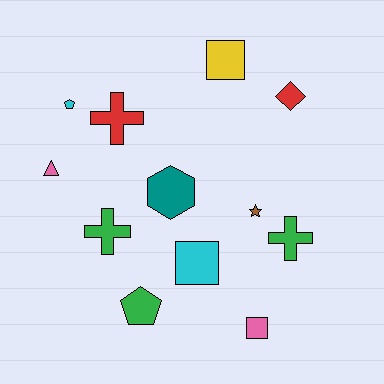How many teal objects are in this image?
There is 1 teal object.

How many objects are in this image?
There are 12 objects.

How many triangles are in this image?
There is 1 triangle.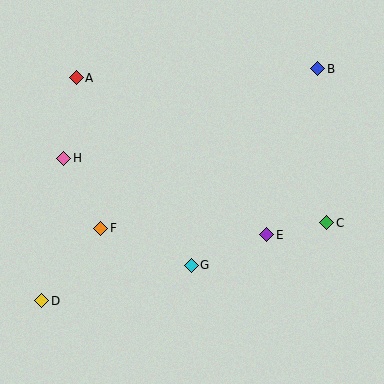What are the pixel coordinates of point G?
Point G is at (191, 265).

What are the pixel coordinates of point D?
Point D is at (42, 301).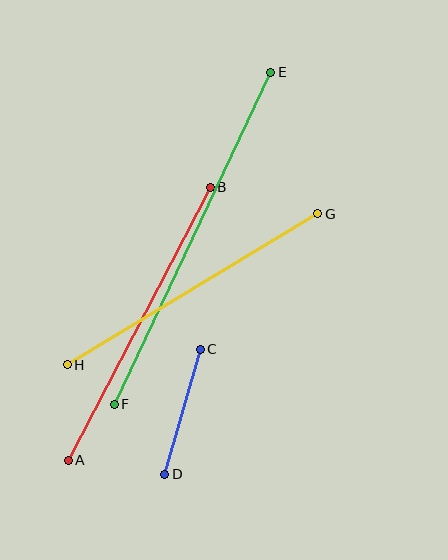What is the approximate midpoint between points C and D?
The midpoint is at approximately (183, 412) pixels.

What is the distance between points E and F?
The distance is approximately 367 pixels.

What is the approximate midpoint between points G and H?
The midpoint is at approximately (193, 289) pixels.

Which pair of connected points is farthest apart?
Points E and F are farthest apart.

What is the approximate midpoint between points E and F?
The midpoint is at approximately (192, 238) pixels.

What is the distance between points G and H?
The distance is approximately 293 pixels.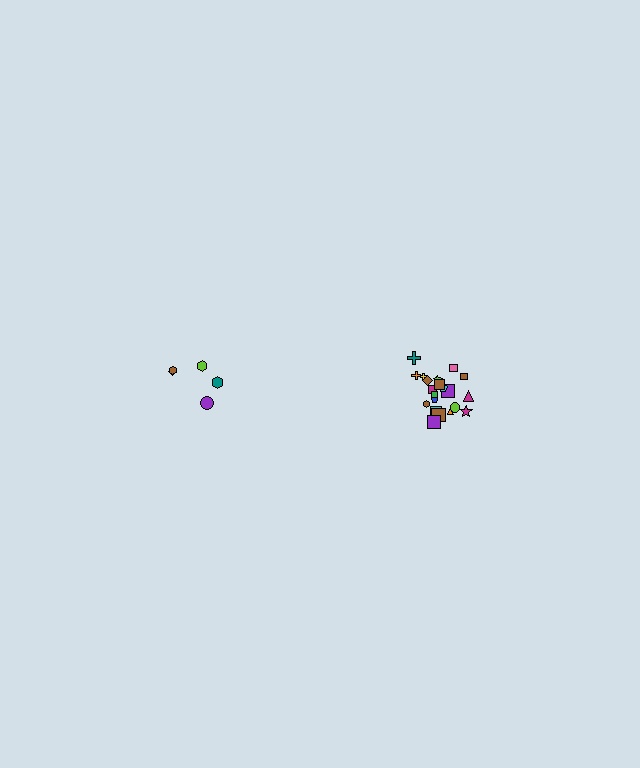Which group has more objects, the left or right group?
The right group.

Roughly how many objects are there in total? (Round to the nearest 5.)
Roughly 25 objects in total.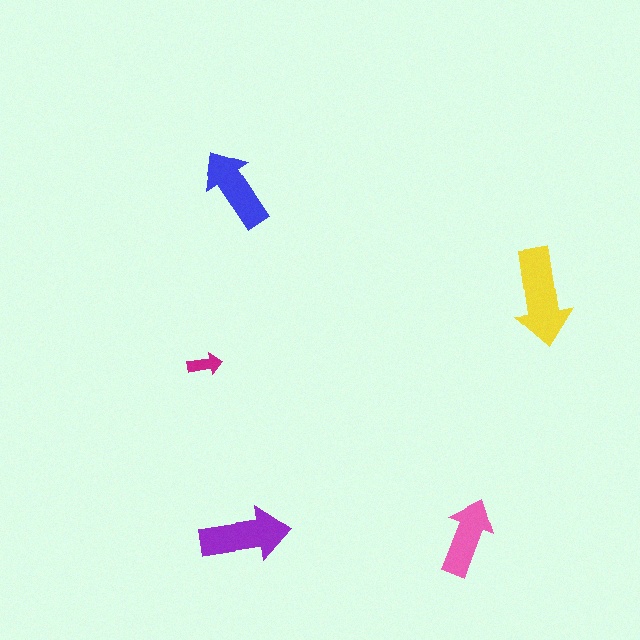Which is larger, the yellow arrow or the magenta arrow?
The yellow one.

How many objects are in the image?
There are 5 objects in the image.